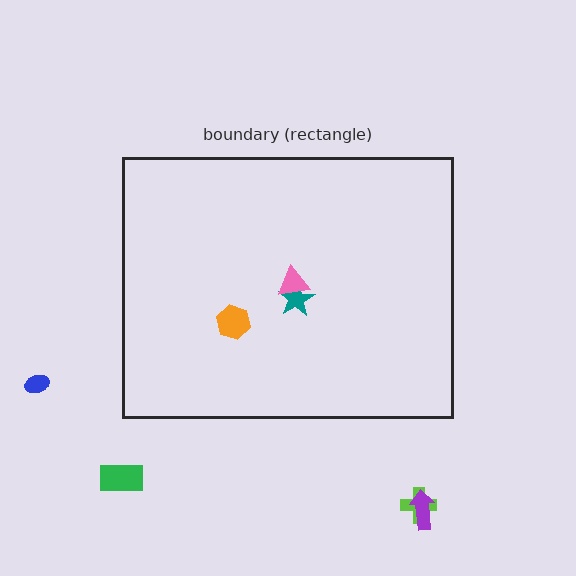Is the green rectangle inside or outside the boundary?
Outside.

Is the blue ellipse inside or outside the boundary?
Outside.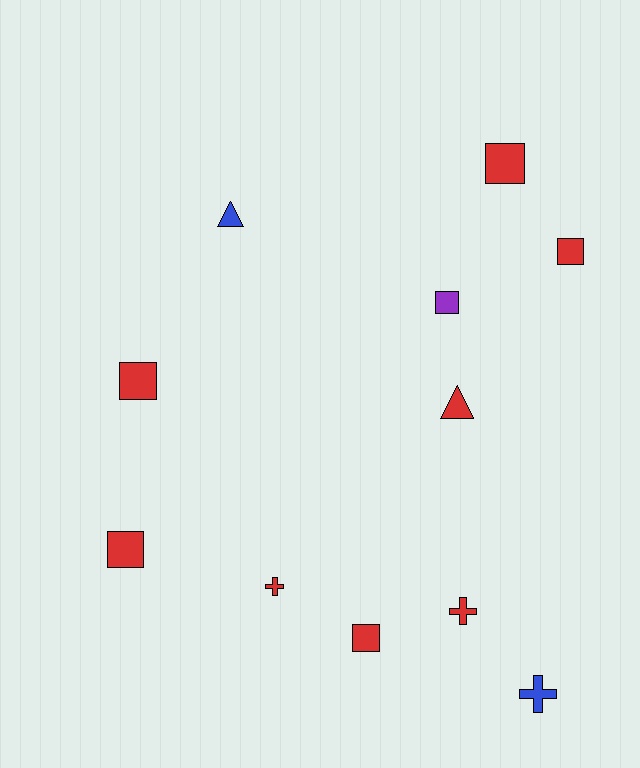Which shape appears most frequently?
Square, with 6 objects.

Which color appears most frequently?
Red, with 8 objects.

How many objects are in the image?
There are 11 objects.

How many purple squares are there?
There is 1 purple square.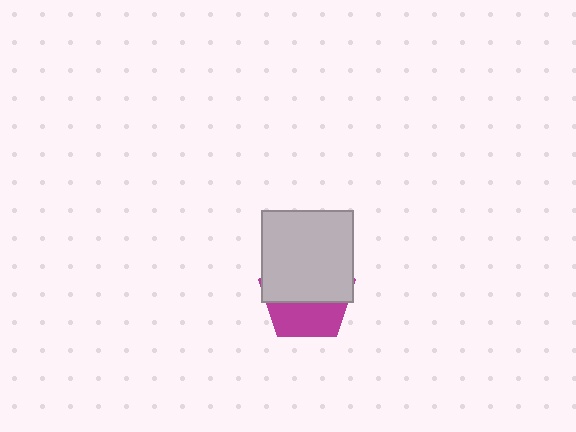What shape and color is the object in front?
The object in front is a light gray square.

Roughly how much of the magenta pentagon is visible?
A small part of it is visible (roughly 39%).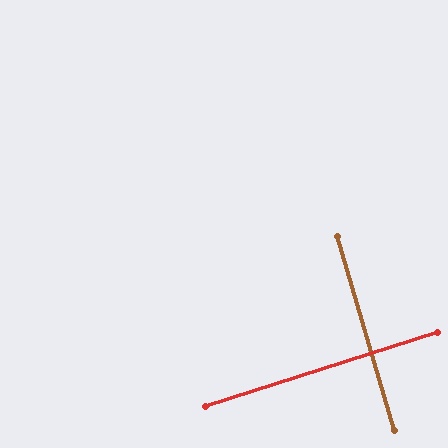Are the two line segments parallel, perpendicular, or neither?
Perpendicular — they meet at approximately 89°.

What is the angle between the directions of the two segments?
Approximately 89 degrees.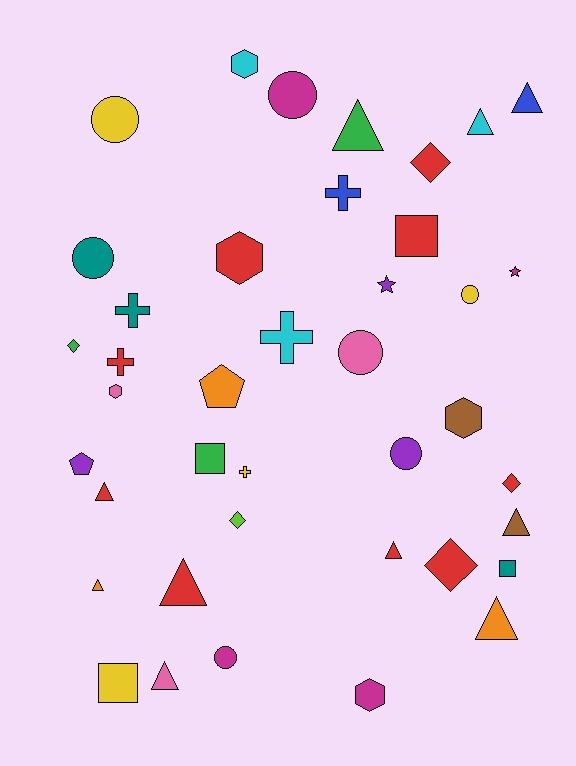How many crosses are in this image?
There are 5 crosses.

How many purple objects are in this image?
There are 3 purple objects.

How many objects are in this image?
There are 40 objects.